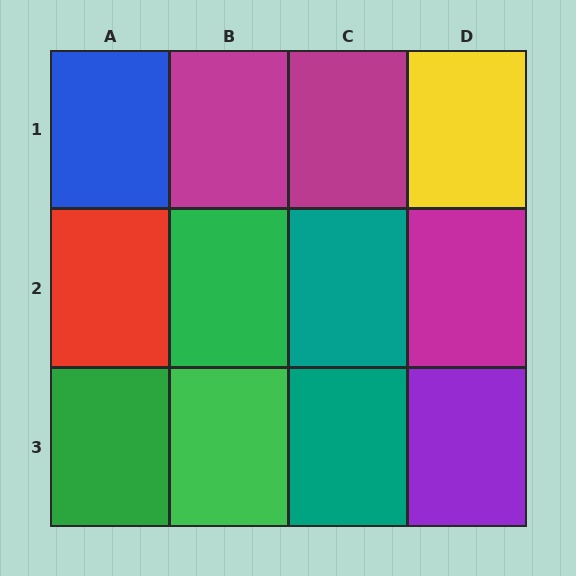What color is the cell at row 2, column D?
Magenta.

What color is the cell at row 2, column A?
Red.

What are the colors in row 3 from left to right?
Green, green, teal, purple.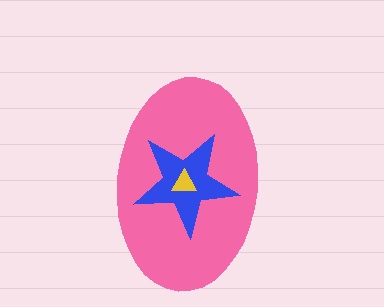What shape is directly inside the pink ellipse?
The blue star.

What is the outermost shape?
The pink ellipse.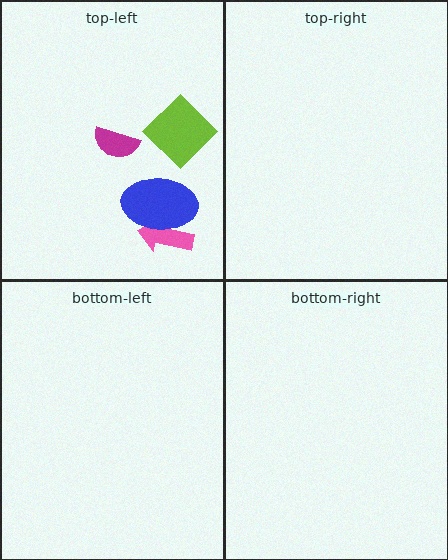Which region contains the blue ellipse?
The top-left region.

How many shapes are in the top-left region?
4.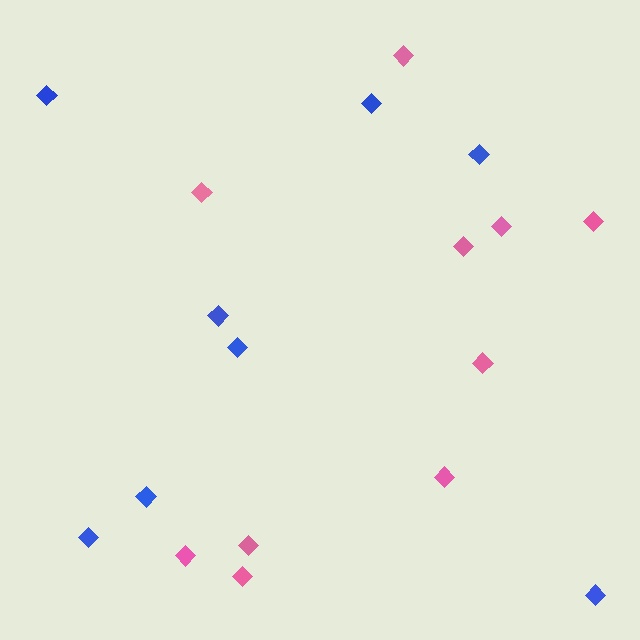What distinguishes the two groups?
There are 2 groups: one group of pink diamonds (10) and one group of blue diamonds (8).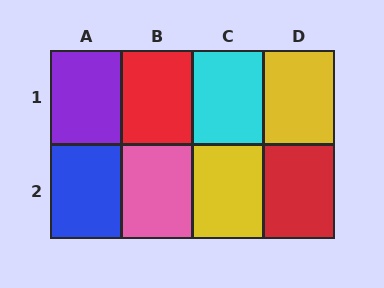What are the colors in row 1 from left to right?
Purple, red, cyan, yellow.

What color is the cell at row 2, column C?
Yellow.